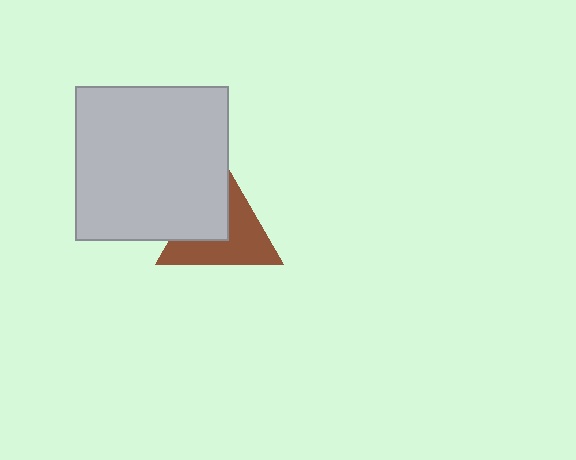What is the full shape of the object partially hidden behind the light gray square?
The partially hidden object is a brown triangle.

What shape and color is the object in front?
The object in front is a light gray square.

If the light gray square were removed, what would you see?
You would see the complete brown triangle.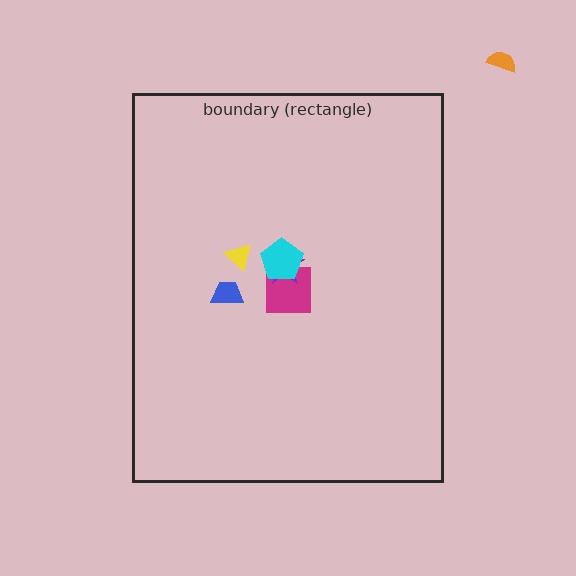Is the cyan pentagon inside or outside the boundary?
Inside.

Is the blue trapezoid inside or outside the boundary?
Inside.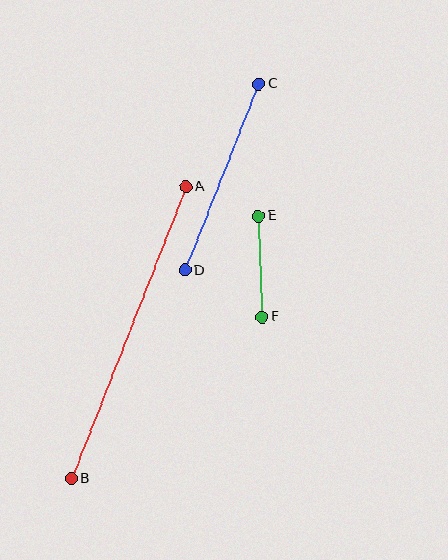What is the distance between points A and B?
The distance is approximately 314 pixels.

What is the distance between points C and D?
The distance is approximately 201 pixels.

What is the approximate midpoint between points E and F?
The midpoint is at approximately (260, 266) pixels.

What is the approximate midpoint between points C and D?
The midpoint is at approximately (222, 177) pixels.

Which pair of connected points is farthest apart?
Points A and B are farthest apart.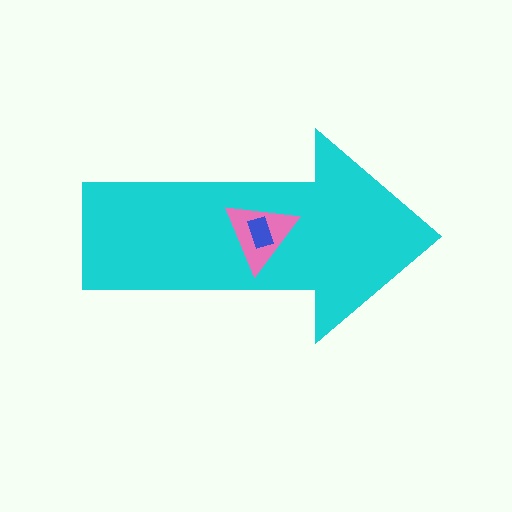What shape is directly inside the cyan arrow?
The pink triangle.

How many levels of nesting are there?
3.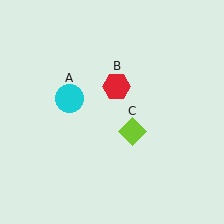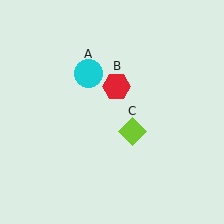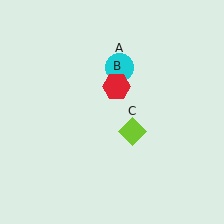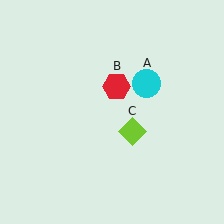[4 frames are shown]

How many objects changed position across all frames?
1 object changed position: cyan circle (object A).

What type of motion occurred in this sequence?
The cyan circle (object A) rotated clockwise around the center of the scene.